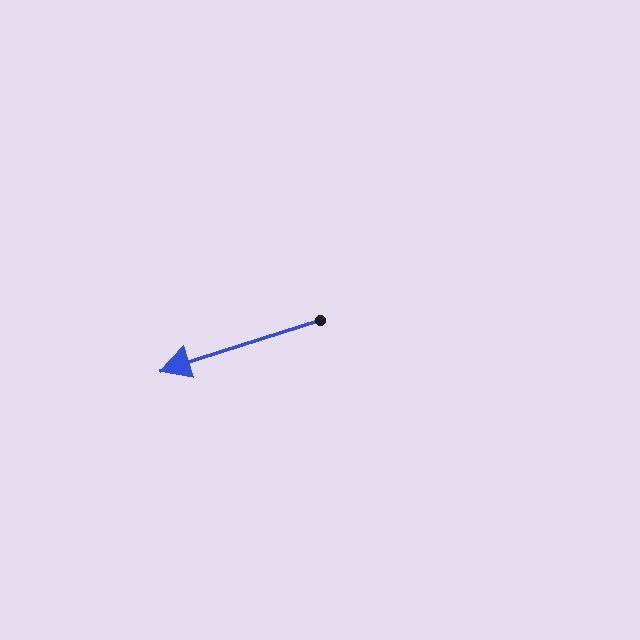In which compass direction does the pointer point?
West.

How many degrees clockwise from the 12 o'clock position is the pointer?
Approximately 252 degrees.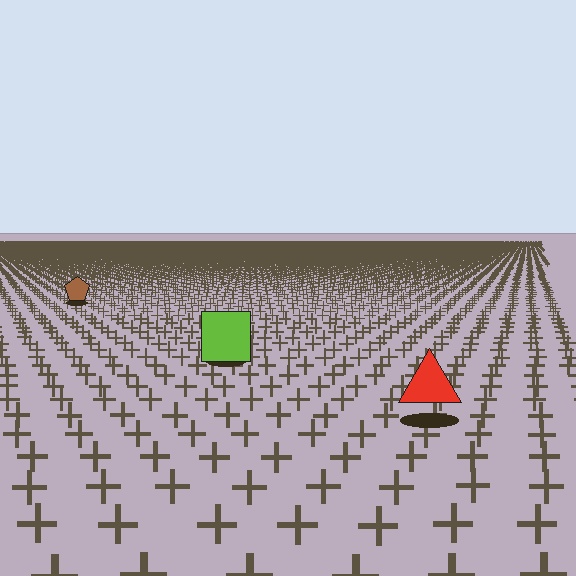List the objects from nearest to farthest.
From nearest to farthest: the red triangle, the lime square, the brown pentagon.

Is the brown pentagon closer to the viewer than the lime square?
No. The lime square is closer — you can tell from the texture gradient: the ground texture is coarser near it.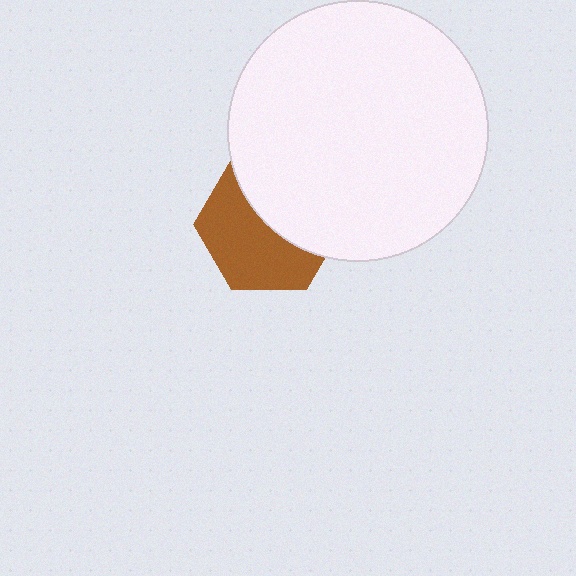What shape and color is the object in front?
The object in front is a white circle.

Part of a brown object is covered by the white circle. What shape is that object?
It is a hexagon.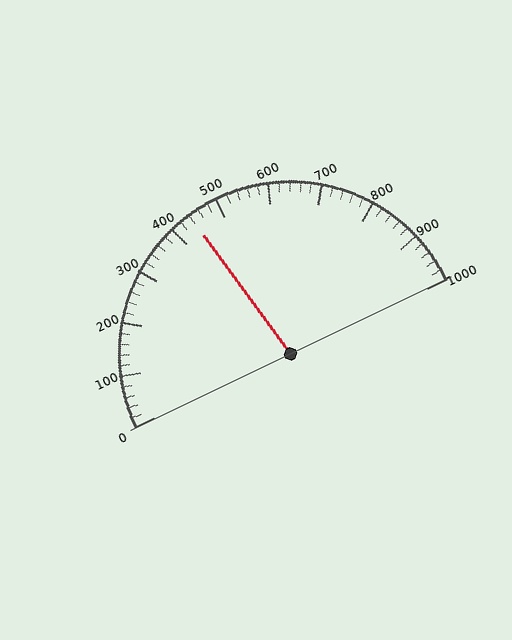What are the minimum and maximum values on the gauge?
The gauge ranges from 0 to 1000.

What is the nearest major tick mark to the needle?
The nearest major tick mark is 400.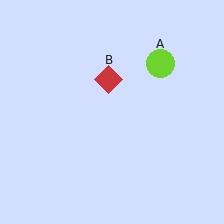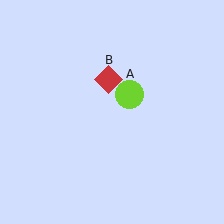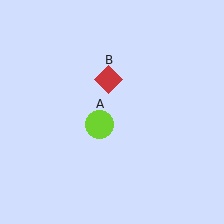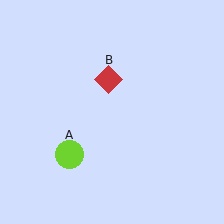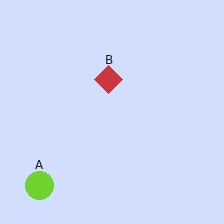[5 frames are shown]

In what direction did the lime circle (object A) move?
The lime circle (object A) moved down and to the left.